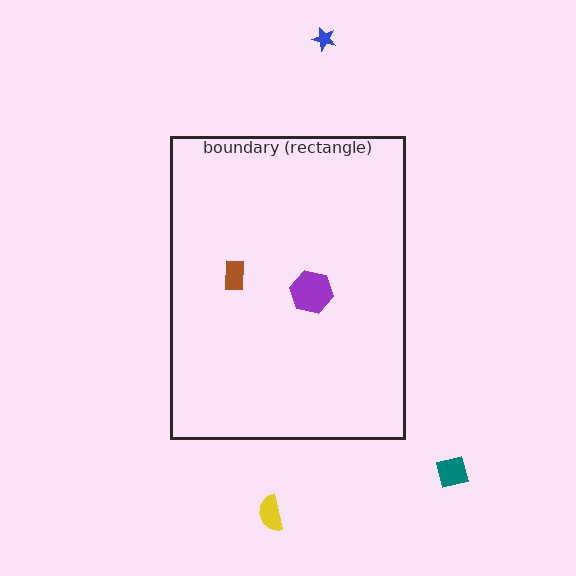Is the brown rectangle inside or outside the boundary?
Inside.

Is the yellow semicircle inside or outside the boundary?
Outside.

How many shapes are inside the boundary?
2 inside, 3 outside.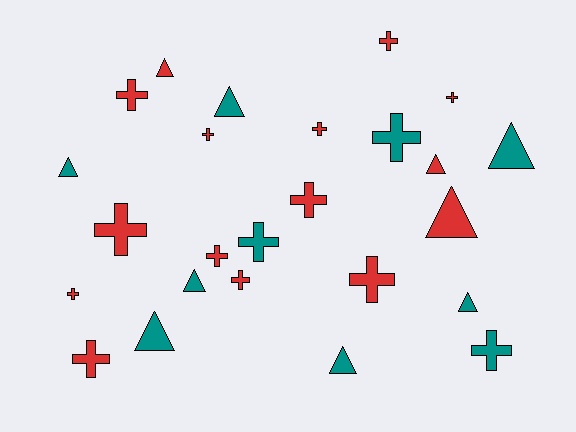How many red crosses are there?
There are 12 red crosses.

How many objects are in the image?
There are 25 objects.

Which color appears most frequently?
Red, with 15 objects.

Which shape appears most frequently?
Cross, with 15 objects.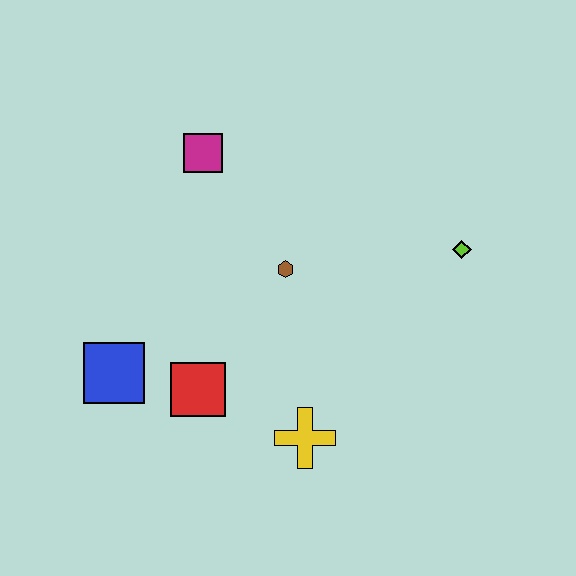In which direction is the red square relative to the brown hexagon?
The red square is below the brown hexagon.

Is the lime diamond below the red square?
No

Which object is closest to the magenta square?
The brown hexagon is closest to the magenta square.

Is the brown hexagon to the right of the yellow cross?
No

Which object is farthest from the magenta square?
The yellow cross is farthest from the magenta square.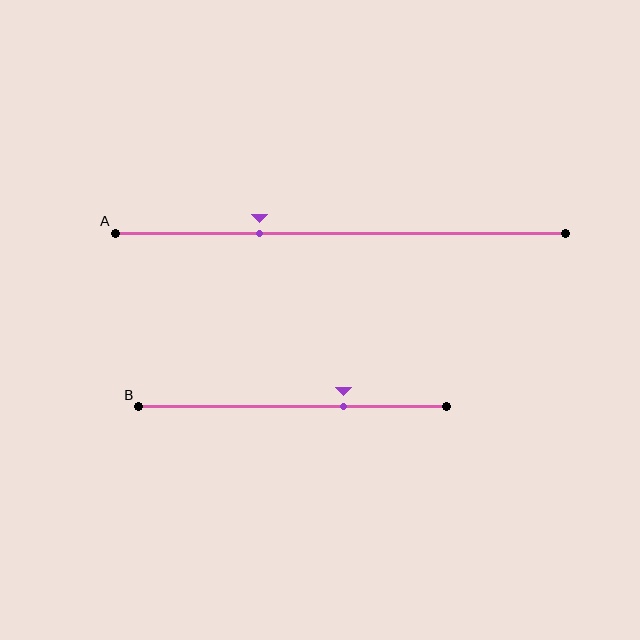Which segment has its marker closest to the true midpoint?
Segment B has its marker closest to the true midpoint.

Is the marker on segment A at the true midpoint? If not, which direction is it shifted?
No, the marker on segment A is shifted to the left by about 18% of the segment length.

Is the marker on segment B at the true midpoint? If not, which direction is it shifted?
No, the marker on segment B is shifted to the right by about 16% of the segment length.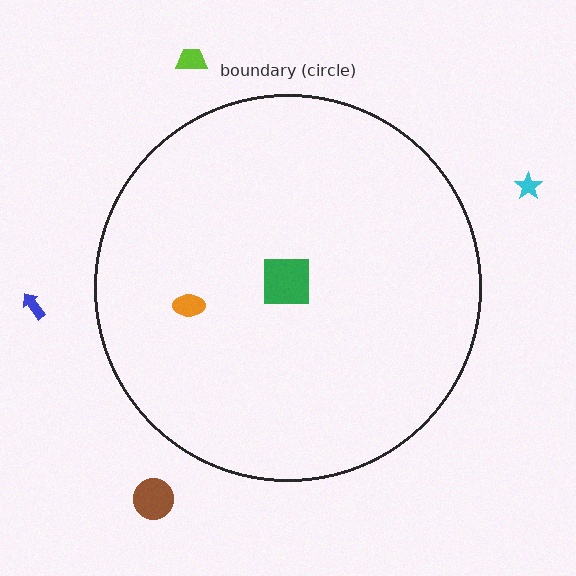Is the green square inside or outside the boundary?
Inside.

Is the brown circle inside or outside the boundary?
Outside.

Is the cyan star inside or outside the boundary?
Outside.